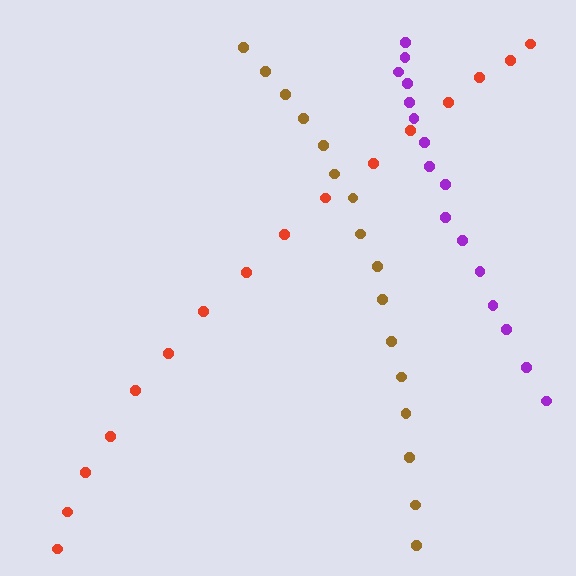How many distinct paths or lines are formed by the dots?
There are 3 distinct paths.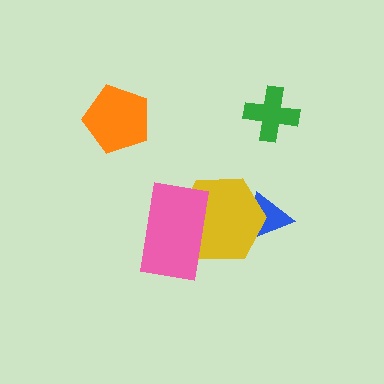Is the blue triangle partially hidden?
Yes, it is partially covered by another shape.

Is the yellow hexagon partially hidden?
Yes, it is partially covered by another shape.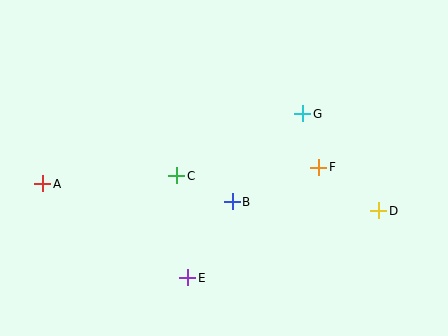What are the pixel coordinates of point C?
Point C is at (177, 176).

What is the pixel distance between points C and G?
The distance between C and G is 140 pixels.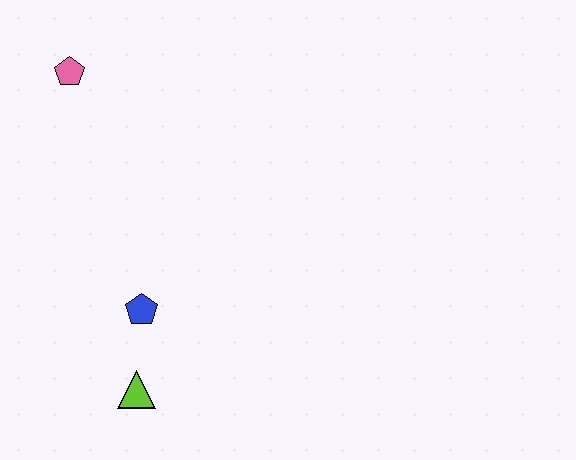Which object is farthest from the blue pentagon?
The pink pentagon is farthest from the blue pentagon.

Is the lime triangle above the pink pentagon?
No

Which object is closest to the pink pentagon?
The blue pentagon is closest to the pink pentagon.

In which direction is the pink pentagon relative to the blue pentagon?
The pink pentagon is above the blue pentagon.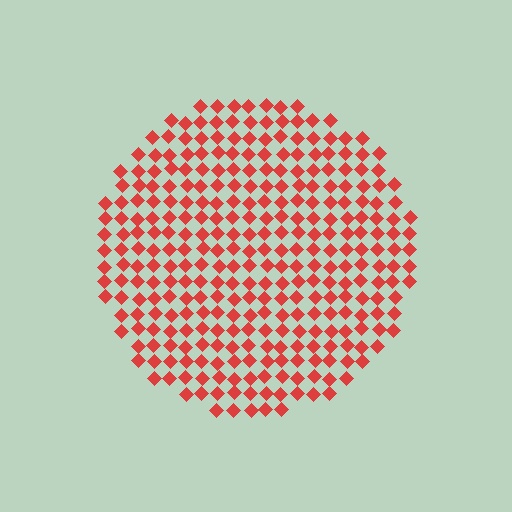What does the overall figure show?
The overall figure shows a circle.